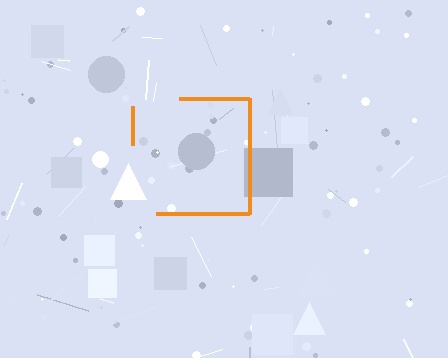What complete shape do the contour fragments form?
The contour fragments form a square.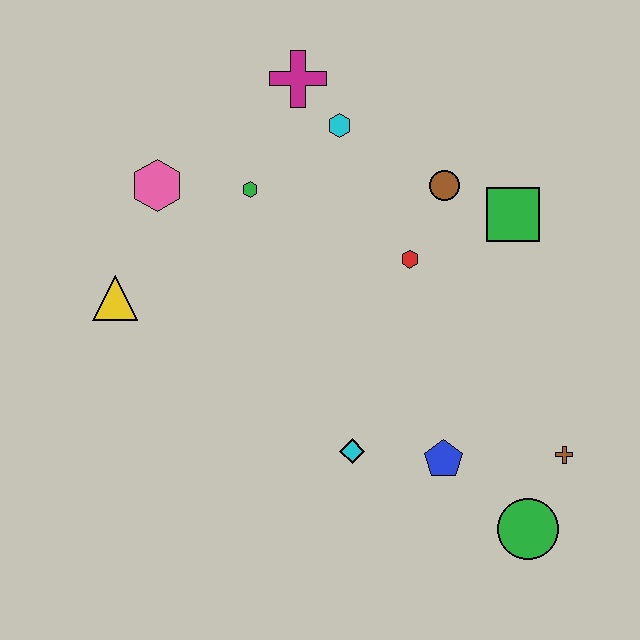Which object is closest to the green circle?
The brown cross is closest to the green circle.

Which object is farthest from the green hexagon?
The green circle is farthest from the green hexagon.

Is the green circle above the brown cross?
No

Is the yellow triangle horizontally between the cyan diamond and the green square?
No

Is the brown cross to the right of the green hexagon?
Yes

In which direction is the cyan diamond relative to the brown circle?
The cyan diamond is below the brown circle.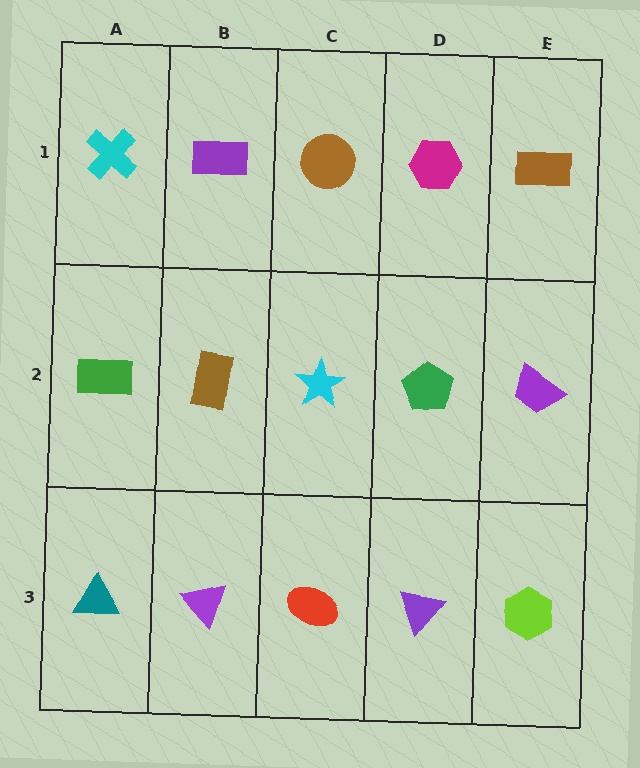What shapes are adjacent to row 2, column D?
A magenta hexagon (row 1, column D), a purple triangle (row 3, column D), a cyan star (row 2, column C), a purple trapezoid (row 2, column E).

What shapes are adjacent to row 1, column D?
A green pentagon (row 2, column D), a brown circle (row 1, column C), a brown rectangle (row 1, column E).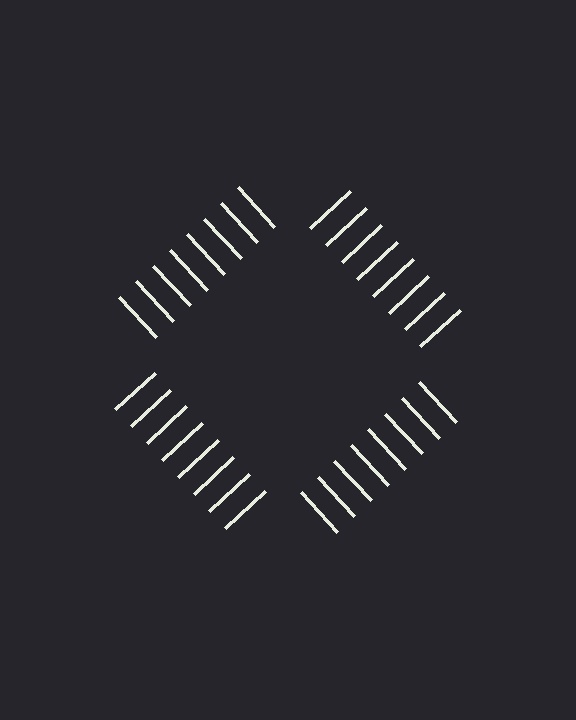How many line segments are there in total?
32 — 8 along each of the 4 edges.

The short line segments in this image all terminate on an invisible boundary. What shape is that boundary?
An illusory square — the line segments terminate on its edges but no continuous stroke is drawn.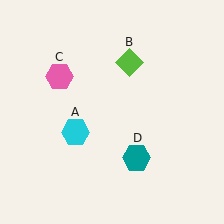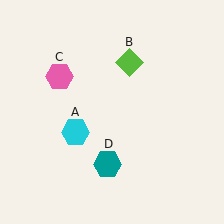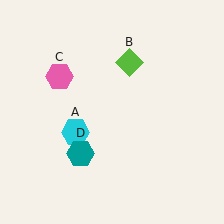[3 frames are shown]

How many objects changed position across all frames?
1 object changed position: teal hexagon (object D).